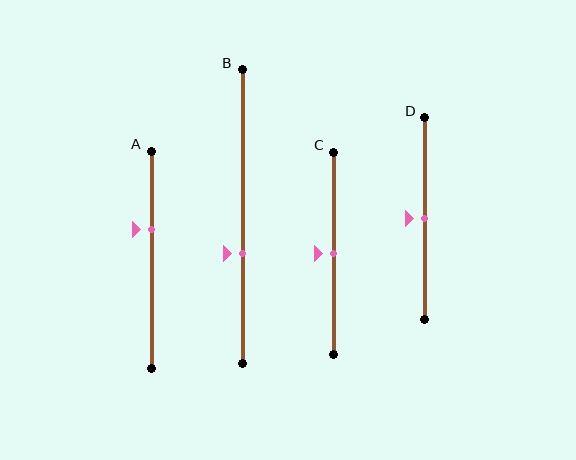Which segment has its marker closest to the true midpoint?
Segment C has its marker closest to the true midpoint.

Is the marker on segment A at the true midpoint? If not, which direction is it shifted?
No, the marker on segment A is shifted upward by about 14% of the segment length.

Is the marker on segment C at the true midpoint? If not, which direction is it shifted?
Yes, the marker on segment C is at the true midpoint.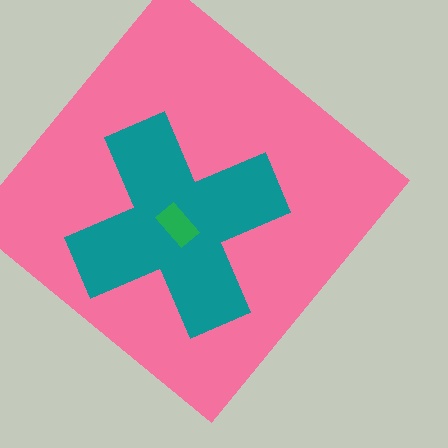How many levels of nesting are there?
3.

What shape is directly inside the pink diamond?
The teal cross.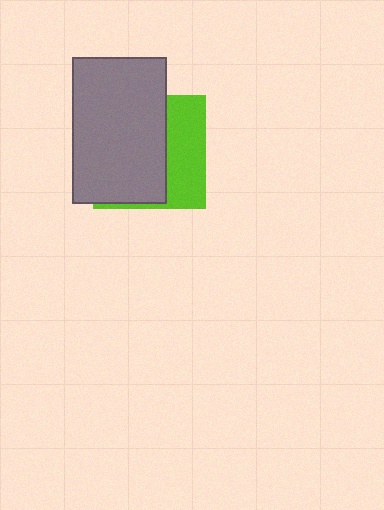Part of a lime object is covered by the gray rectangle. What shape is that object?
It is a square.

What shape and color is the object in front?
The object in front is a gray rectangle.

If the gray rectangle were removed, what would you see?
You would see the complete lime square.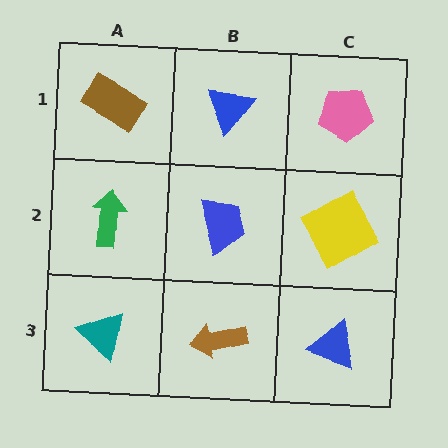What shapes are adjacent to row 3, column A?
A green arrow (row 2, column A), a brown arrow (row 3, column B).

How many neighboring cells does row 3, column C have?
2.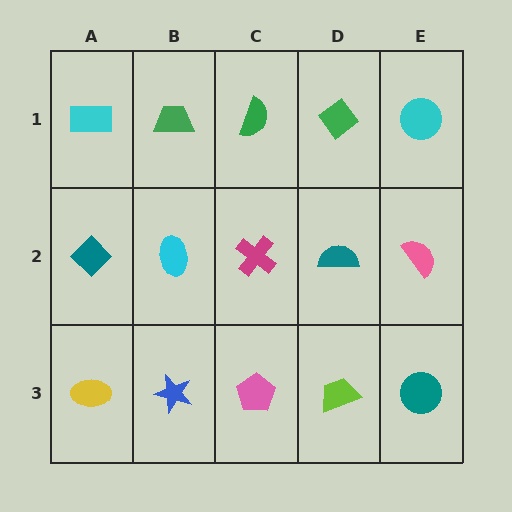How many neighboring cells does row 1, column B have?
3.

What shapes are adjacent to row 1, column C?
A magenta cross (row 2, column C), a green trapezoid (row 1, column B), a green diamond (row 1, column D).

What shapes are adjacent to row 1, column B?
A cyan ellipse (row 2, column B), a cyan rectangle (row 1, column A), a green semicircle (row 1, column C).